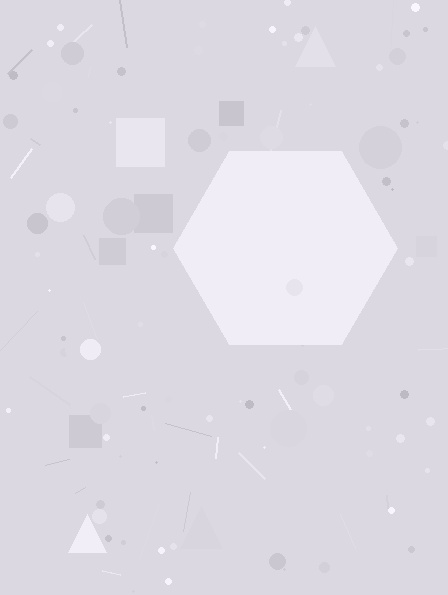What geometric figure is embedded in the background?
A hexagon is embedded in the background.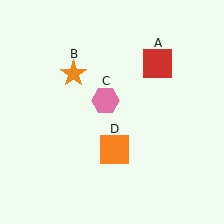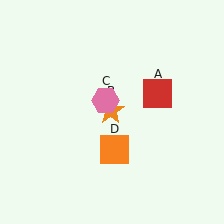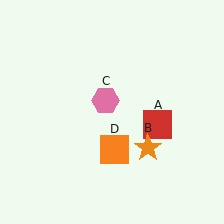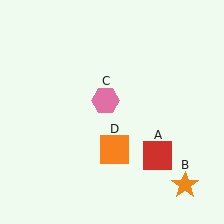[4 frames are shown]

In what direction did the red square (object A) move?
The red square (object A) moved down.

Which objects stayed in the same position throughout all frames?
Pink hexagon (object C) and orange square (object D) remained stationary.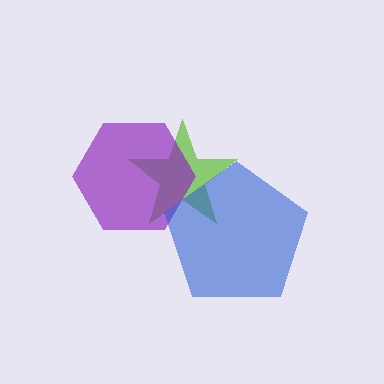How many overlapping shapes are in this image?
There are 3 overlapping shapes in the image.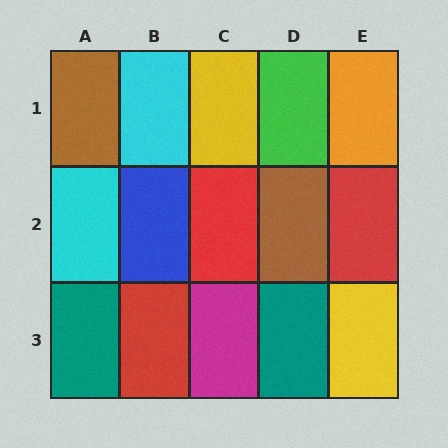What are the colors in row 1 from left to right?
Brown, cyan, yellow, green, orange.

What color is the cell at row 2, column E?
Red.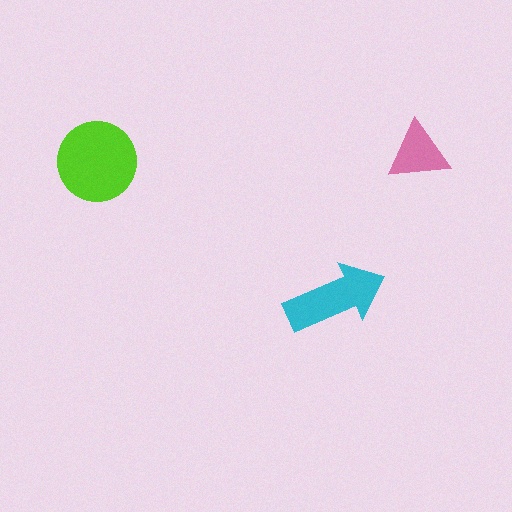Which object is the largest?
The lime circle.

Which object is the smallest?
The pink triangle.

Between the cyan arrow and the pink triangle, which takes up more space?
The cyan arrow.